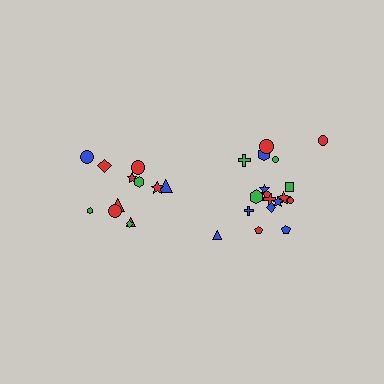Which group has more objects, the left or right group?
The right group.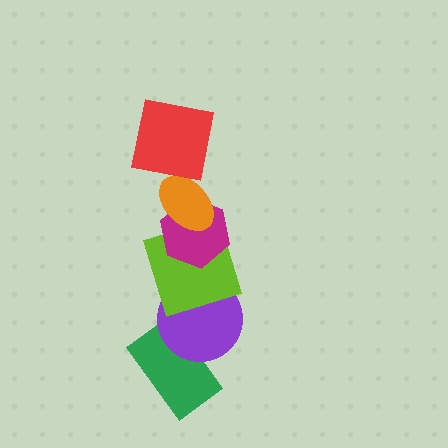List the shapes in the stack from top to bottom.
From top to bottom: the red square, the orange ellipse, the magenta hexagon, the lime square, the purple circle, the green rectangle.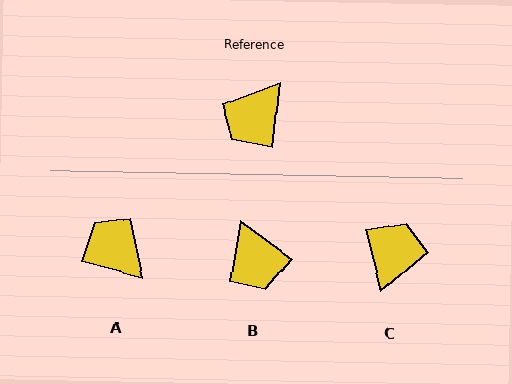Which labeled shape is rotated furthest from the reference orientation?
C, about 160 degrees away.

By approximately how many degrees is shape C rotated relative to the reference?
Approximately 160 degrees clockwise.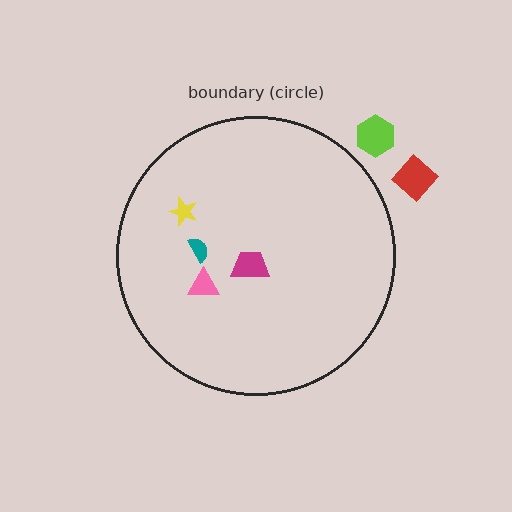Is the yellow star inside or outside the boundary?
Inside.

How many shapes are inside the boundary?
4 inside, 2 outside.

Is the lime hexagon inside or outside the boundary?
Outside.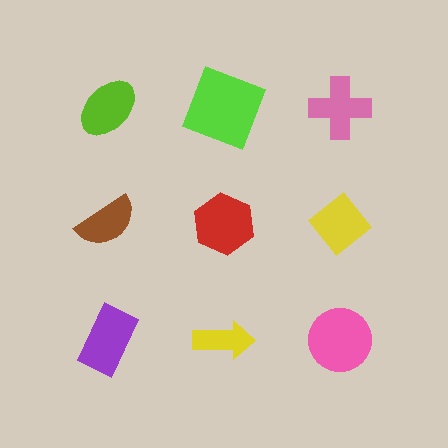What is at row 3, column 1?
A purple rectangle.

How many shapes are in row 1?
3 shapes.